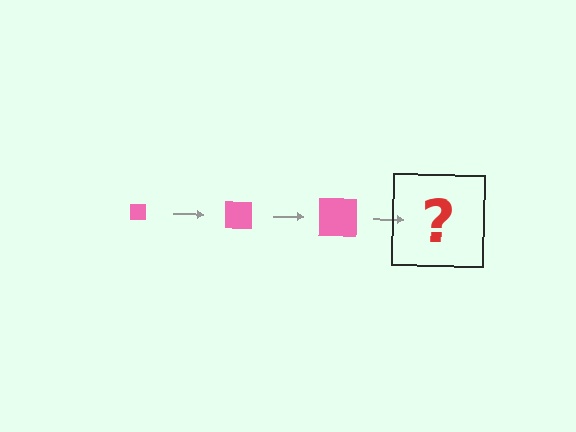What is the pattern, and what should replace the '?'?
The pattern is that the square gets progressively larger each step. The '?' should be a pink square, larger than the previous one.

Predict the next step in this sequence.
The next step is a pink square, larger than the previous one.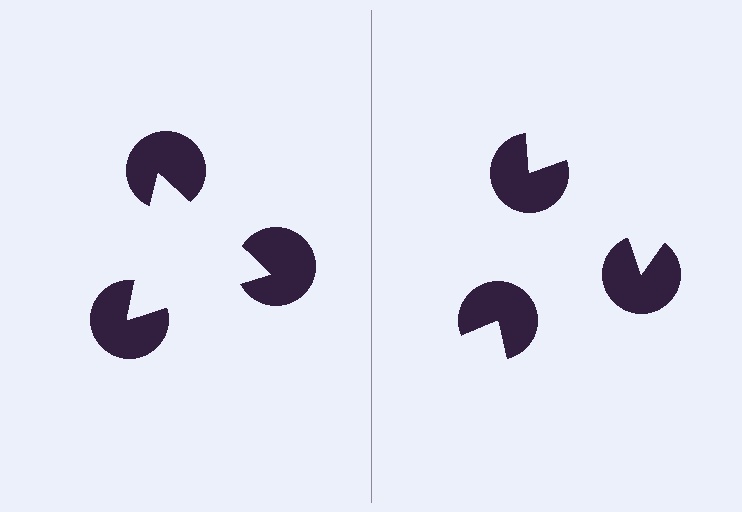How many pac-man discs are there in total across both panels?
6 — 3 on each side.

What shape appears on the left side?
An illusory triangle.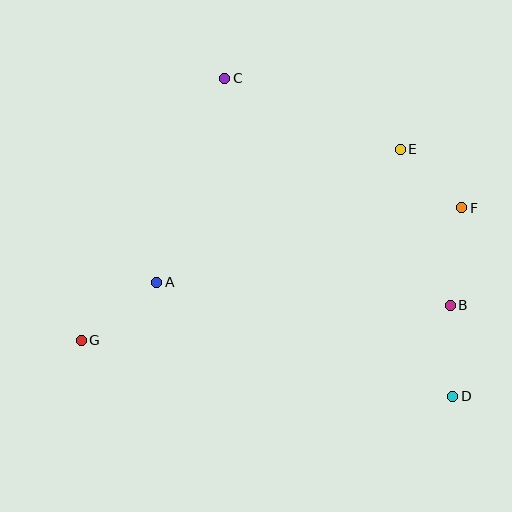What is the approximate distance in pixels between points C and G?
The distance between C and G is approximately 299 pixels.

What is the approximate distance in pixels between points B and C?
The distance between B and C is approximately 320 pixels.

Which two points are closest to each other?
Points E and F are closest to each other.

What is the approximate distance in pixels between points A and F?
The distance between A and F is approximately 314 pixels.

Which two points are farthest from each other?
Points F and G are farthest from each other.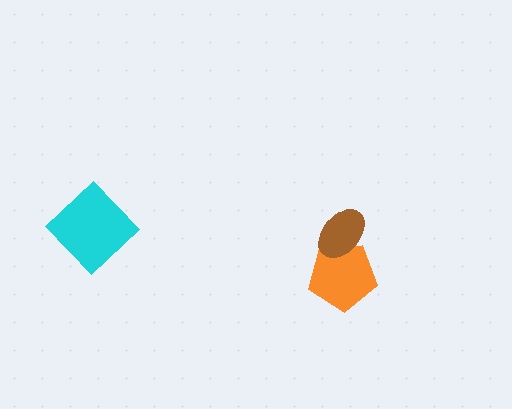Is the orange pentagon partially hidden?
Yes, it is partially covered by another shape.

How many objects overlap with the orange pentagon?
1 object overlaps with the orange pentagon.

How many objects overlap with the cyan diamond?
0 objects overlap with the cyan diamond.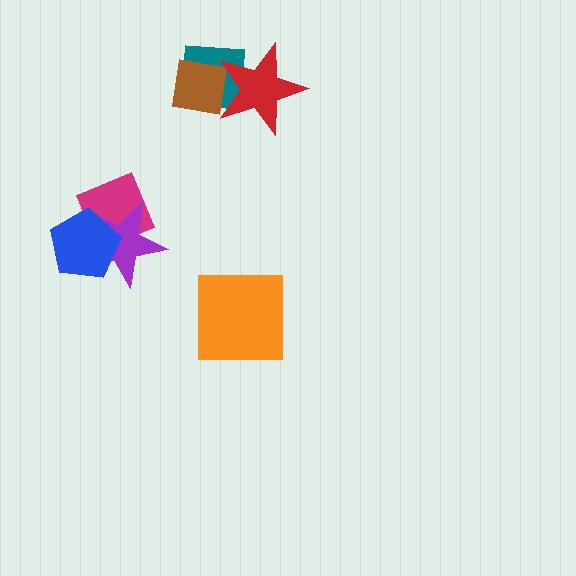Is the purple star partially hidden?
Yes, it is partially covered by another shape.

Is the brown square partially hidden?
Yes, it is partially covered by another shape.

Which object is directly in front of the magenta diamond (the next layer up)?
The purple star is directly in front of the magenta diamond.